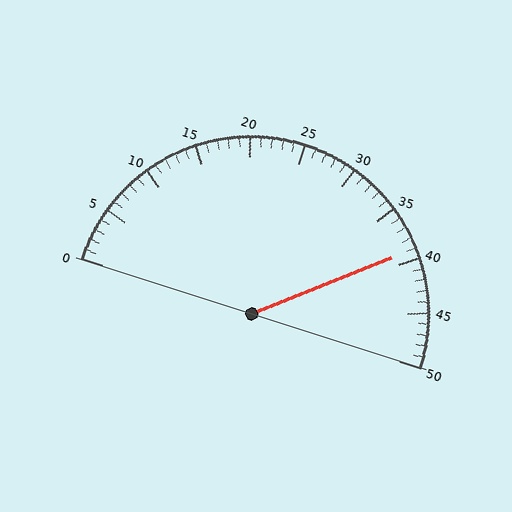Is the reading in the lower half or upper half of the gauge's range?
The reading is in the upper half of the range (0 to 50).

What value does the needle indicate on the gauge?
The needle indicates approximately 39.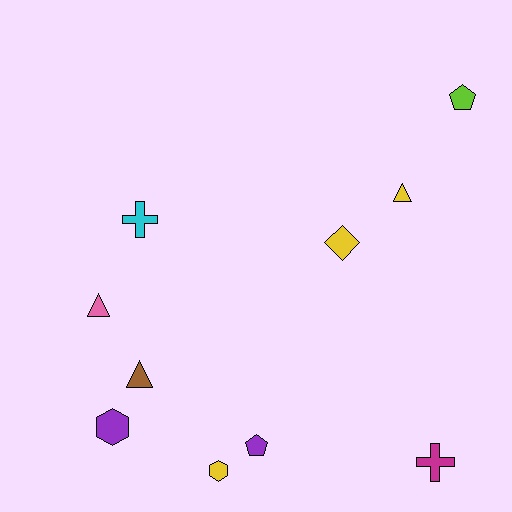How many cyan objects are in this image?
There is 1 cyan object.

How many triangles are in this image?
There are 3 triangles.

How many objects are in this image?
There are 10 objects.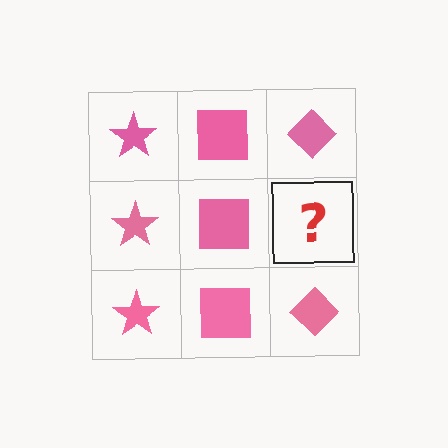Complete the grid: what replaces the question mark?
The question mark should be replaced with a pink diamond.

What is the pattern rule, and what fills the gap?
The rule is that each column has a consistent shape. The gap should be filled with a pink diamond.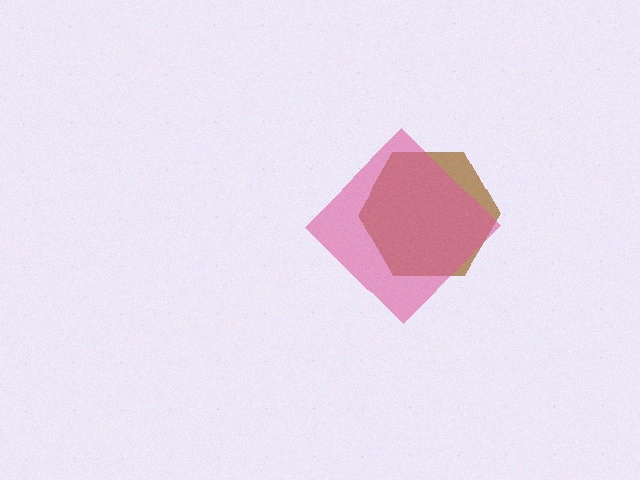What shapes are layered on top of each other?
The layered shapes are: a brown hexagon, a pink diamond.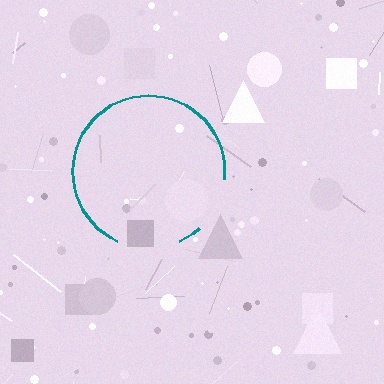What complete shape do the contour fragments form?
The contour fragments form a circle.